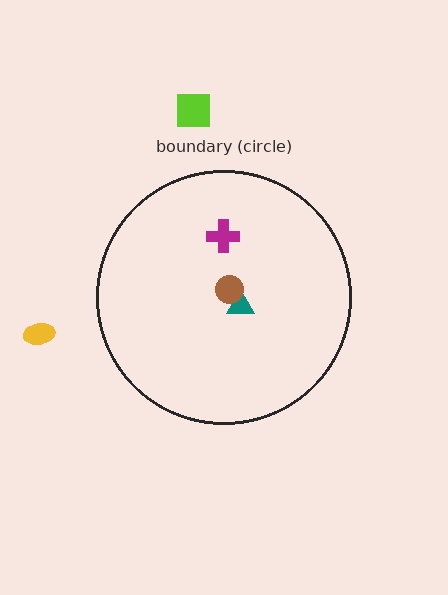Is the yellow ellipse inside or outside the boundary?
Outside.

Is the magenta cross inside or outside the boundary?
Inside.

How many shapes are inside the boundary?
3 inside, 2 outside.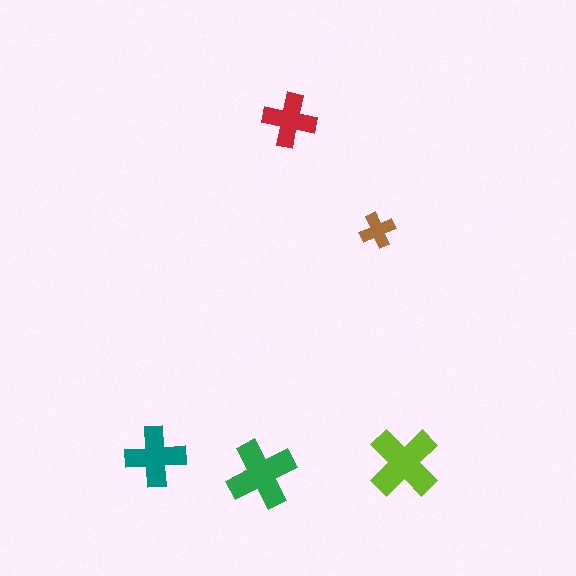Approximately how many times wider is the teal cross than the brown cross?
About 1.5 times wider.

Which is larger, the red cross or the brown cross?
The red one.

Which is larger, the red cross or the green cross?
The green one.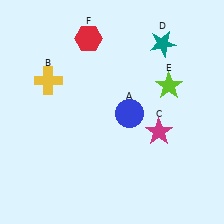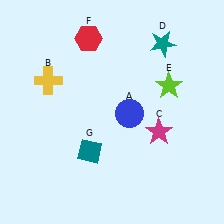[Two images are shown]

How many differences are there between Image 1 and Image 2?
There is 1 difference between the two images.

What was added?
A teal diamond (G) was added in Image 2.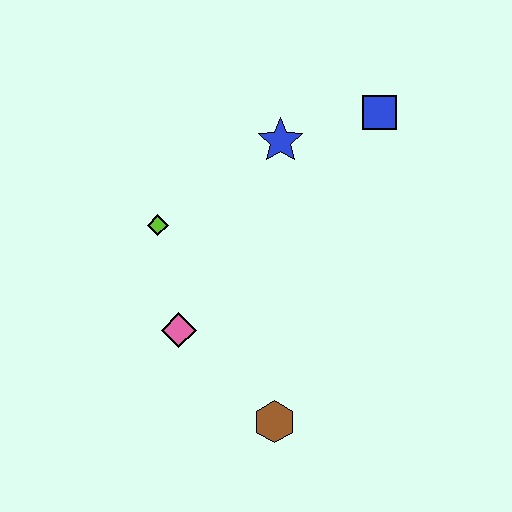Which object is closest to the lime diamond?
The pink diamond is closest to the lime diamond.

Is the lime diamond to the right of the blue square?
No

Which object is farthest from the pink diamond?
The blue square is farthest from the pink diamond.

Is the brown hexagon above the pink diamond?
No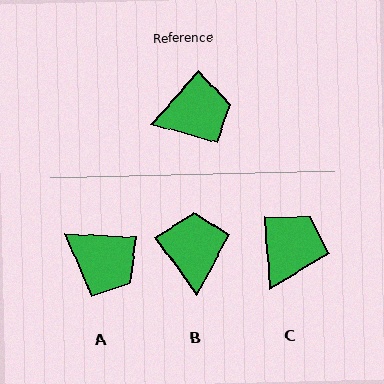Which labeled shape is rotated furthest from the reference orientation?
B, about 78 degrees away.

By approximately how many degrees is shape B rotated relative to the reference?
Approximately 78 degrees counter-clockwise.